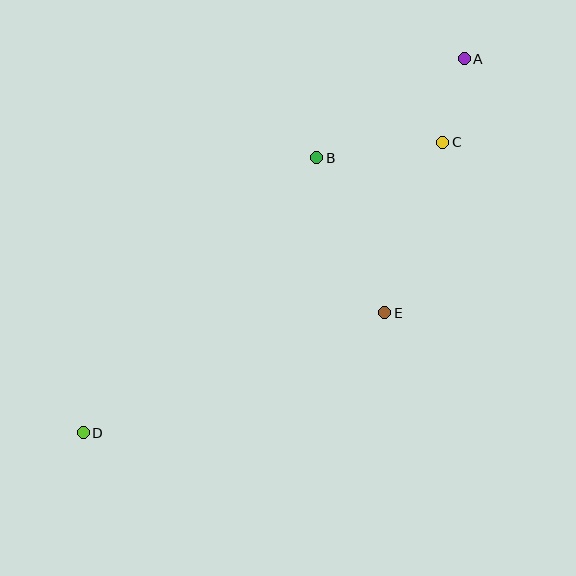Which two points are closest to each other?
Points A and C are closest to each other.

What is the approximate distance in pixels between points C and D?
The distance between C and D is approximately 462 pixels.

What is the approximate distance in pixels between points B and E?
The distance between B and E is approximately 169 pixels.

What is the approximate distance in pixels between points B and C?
The distance between B and C is approximately 127 pixels.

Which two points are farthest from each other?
Points A and D are farthest from each other.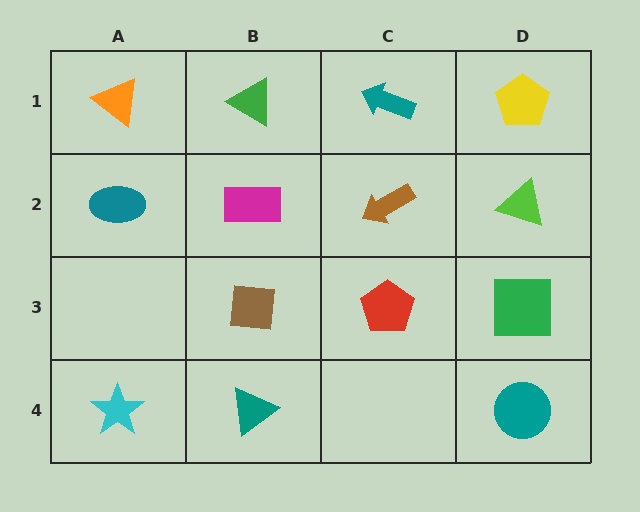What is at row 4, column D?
A teal circle.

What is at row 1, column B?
A green triangle.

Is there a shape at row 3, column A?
No, that cell is empty.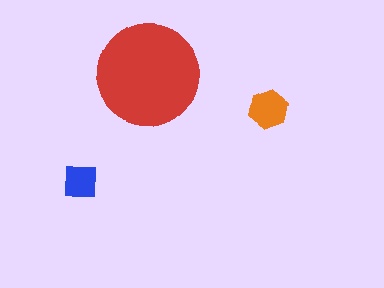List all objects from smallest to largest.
The blue square, the orange hexagon, the red circle.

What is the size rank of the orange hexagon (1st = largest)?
2nd.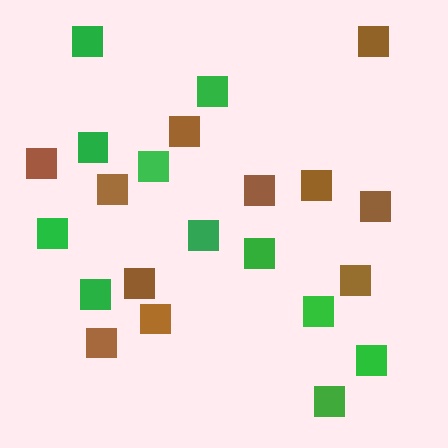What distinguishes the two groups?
There are 2 groups: one group of brown squares (11) and one group of green squares (11).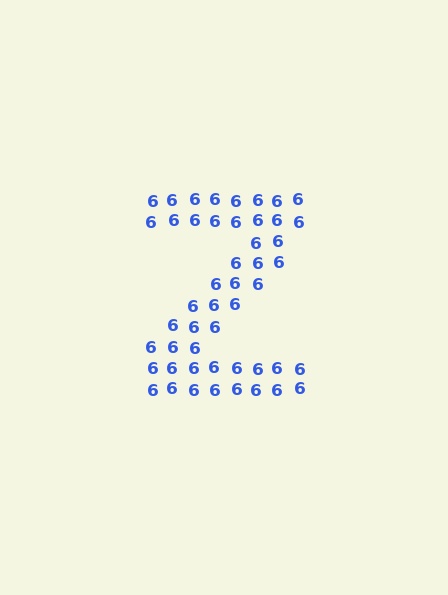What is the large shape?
The large shape is the letter Z.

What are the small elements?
The small elements are digit 6's.